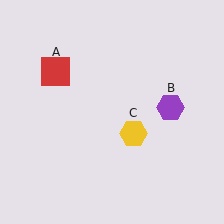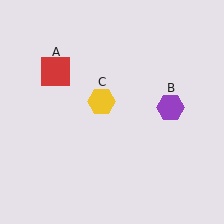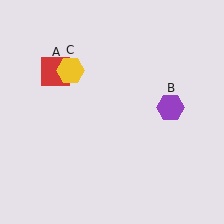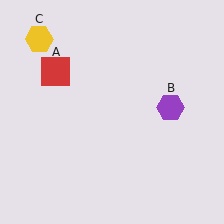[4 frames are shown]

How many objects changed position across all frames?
1 object changed position: yellow hexagon (object C).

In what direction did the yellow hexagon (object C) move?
The yellow hexagon (object C) moved up and to the left.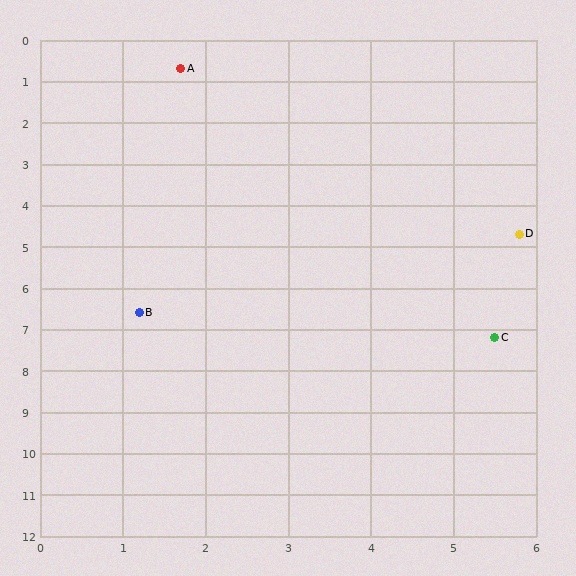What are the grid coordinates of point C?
Point C is at approximately (5.5, 7.2).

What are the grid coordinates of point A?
Point A is at approximately (1.7, 0.7).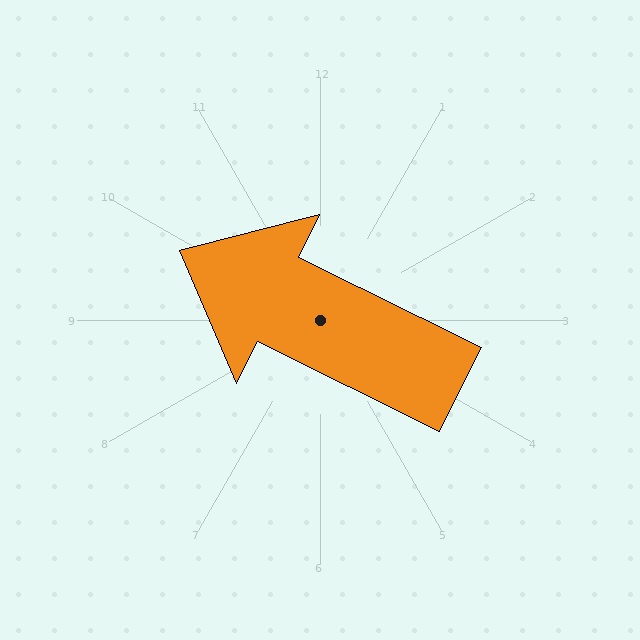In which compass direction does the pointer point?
Northwest.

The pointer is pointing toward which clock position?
Roughly 10 o'clock.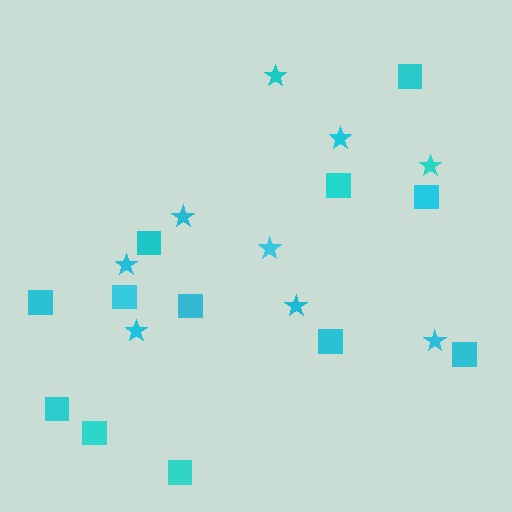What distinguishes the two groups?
There are 2 groups: one group of stars (9) and one group of squares (12).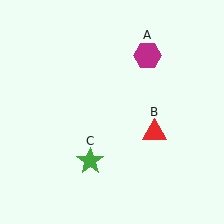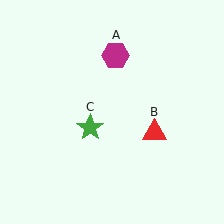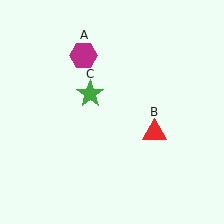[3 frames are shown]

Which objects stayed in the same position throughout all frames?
Red triangle (object B) remained stationary.